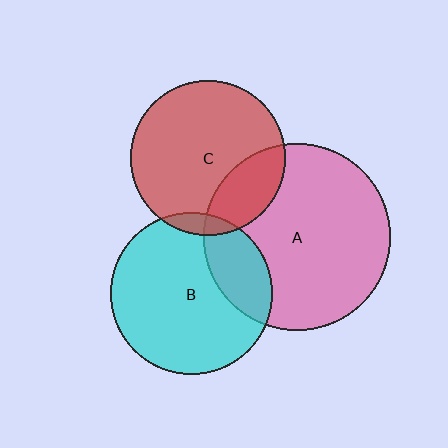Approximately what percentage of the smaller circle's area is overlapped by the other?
Approximately 25%.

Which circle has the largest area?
Circle A (pink).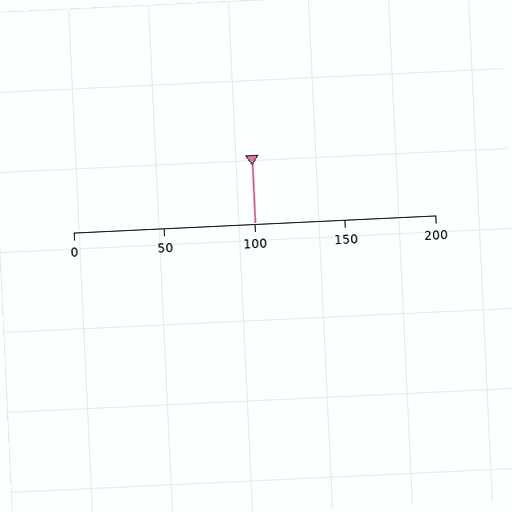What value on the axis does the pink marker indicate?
The marker indicates approximately 100.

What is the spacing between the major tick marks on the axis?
The major ticks are spaced 50 apart.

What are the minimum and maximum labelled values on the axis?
The axis runs from 0 to 200.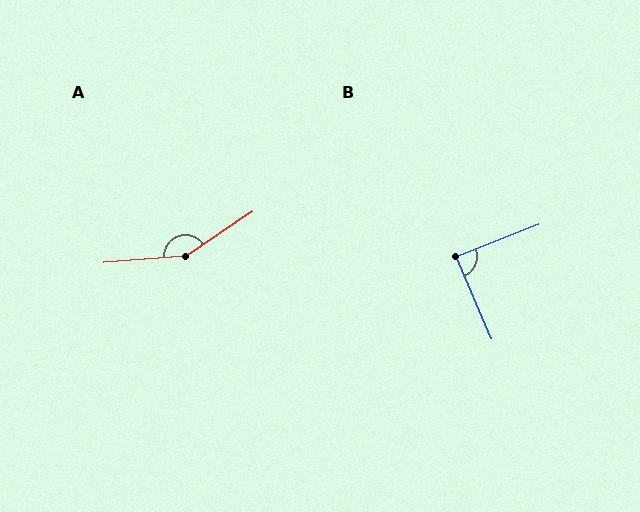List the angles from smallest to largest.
B (88°), A (151°).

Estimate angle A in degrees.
Approximately 151 degrees.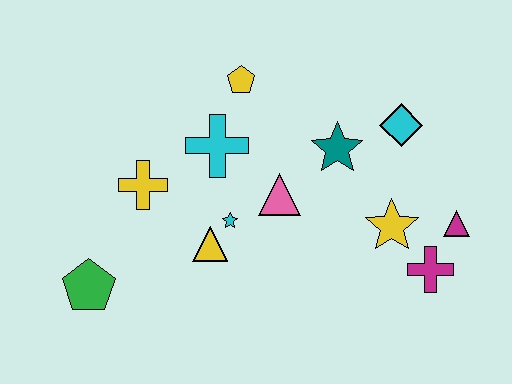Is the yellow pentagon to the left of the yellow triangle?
No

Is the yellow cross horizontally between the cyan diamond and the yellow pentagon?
No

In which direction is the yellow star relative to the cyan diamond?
The yellow star is below the cyan diamond.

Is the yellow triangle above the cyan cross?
No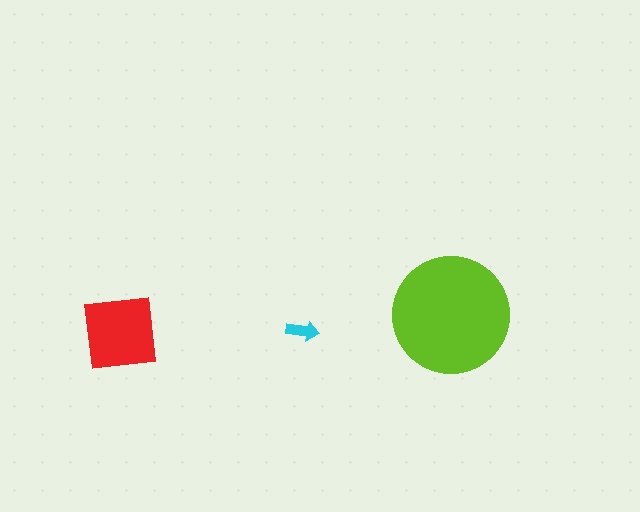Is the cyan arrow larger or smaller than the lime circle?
Smaller.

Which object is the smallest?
The cyan arrow.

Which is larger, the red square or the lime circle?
The lime circle.